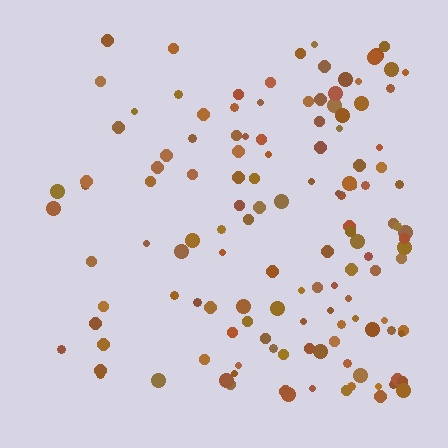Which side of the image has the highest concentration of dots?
The right.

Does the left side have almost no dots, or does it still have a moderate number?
Still a moderate number, just noticeably fewer than the right.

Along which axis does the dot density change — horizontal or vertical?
Horizontal.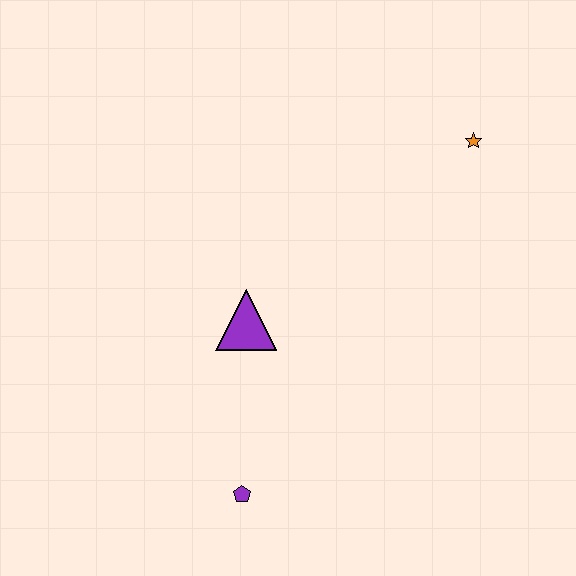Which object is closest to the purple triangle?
The purple pentagon is closest to the purple triangle.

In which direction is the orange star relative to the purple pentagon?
The orange star is above the purple pentagon.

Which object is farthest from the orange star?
The purple pentagon is farthest from the orange star.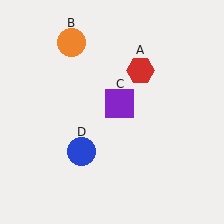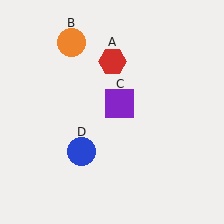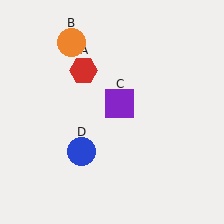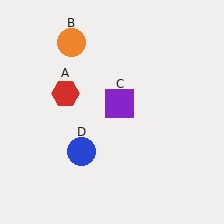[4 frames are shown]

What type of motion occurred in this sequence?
The red hexagon (object A) rotated counterclockwise around the center of the scene.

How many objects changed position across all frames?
1 object changed position: red hexagon (object A).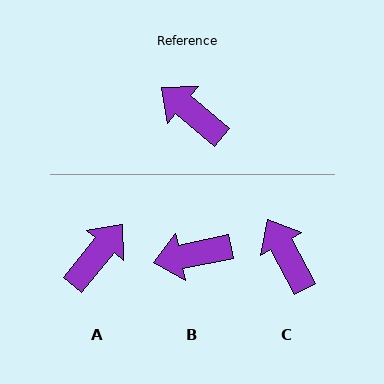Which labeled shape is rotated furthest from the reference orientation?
A, about 90 degrees away.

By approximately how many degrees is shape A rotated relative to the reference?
Approximately 90 degrees clockwise.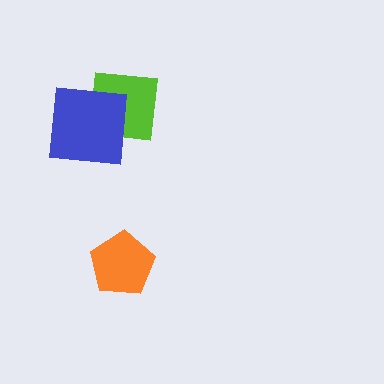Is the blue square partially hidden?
No, no other shape covers it.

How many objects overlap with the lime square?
1 object overlaps with the lime square.